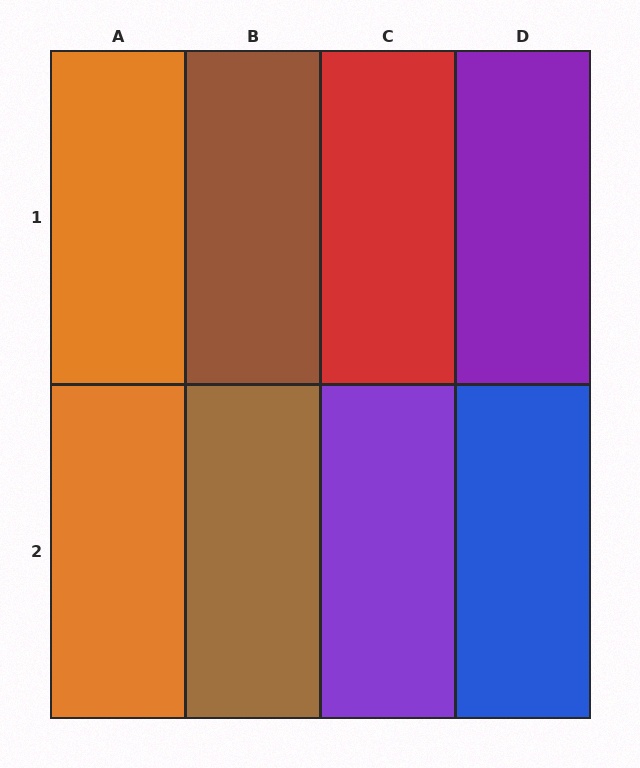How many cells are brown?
2 cells are brown.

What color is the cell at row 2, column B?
Brown.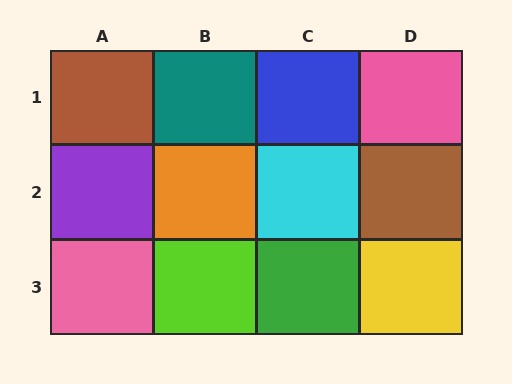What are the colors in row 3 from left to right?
Pink, lime, green, yellow.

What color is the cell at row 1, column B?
Teal.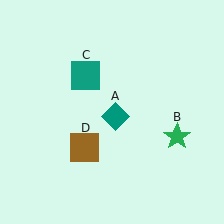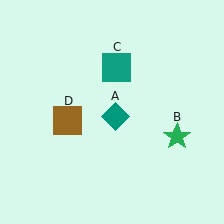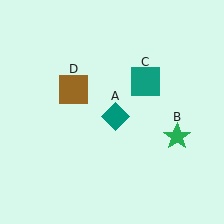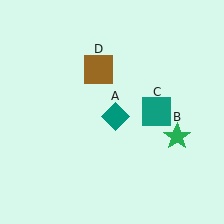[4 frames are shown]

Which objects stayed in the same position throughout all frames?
Teal diamond (object A) and green star (object B) remained stationary.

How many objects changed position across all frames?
2 objects changed position: teal square (object C), brown square (object D).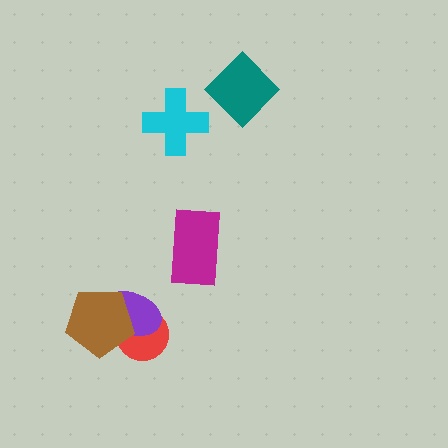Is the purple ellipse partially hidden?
Yes, it is partially covered by another shape.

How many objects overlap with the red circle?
2 objects overlap with the red circle.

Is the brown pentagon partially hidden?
No, no other shape covers it.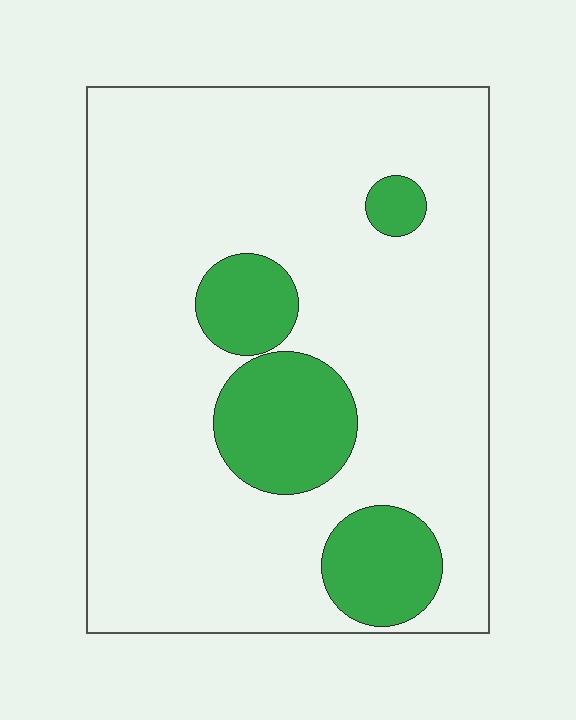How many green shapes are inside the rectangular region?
4.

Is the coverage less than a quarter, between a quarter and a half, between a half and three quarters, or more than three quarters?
Less than a quarter.